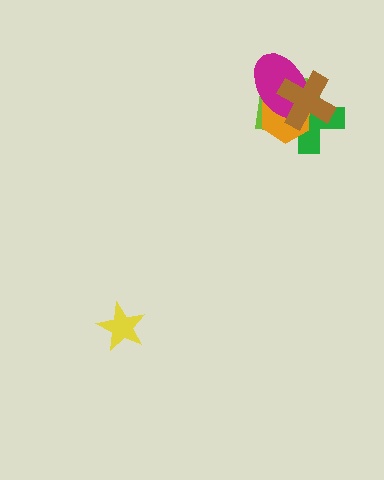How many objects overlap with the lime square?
4 objects overlap with the lime square.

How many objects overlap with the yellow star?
0 objects overlap with the yellow star.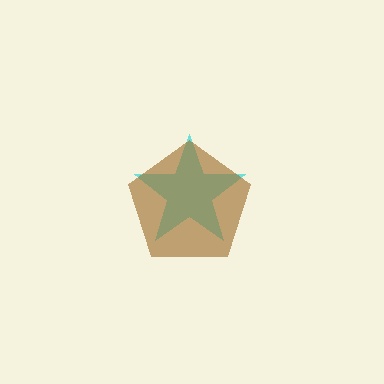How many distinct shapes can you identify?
There are 2 distinct shapes: a cyan star, a brown pentagon.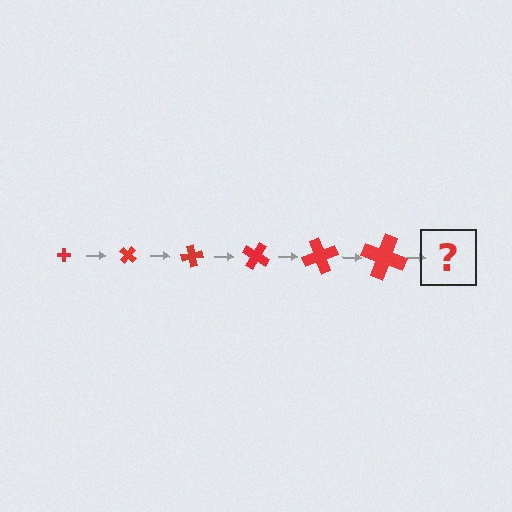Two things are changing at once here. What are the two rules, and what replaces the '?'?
The two rules are that the cross grows larger each step and it rotates 40 degrees each step. The '?' should be a cross, larger than the previous one and rotated 240 degrees from the start.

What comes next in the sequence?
The next element should be a cross, larger than the previous one and rotated 240 degrees from the start.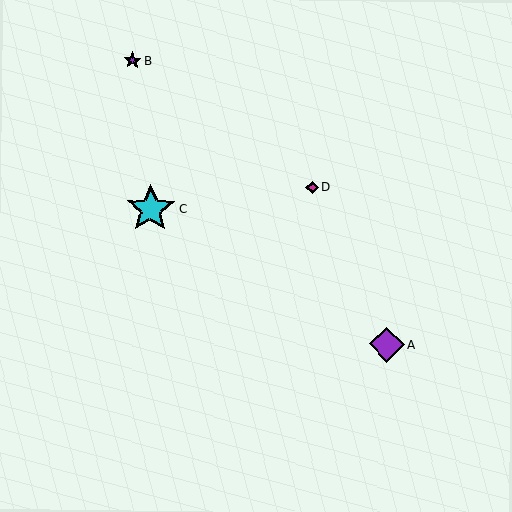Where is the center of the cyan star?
The center of the cyan star is at (151, 209).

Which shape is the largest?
The cyan star (labeled C) is the largest.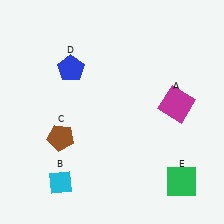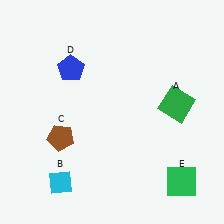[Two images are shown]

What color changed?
The square (A) changed from magenta in Image 1 to green in Image 2.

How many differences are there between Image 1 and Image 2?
There is 1 difference between the two images.